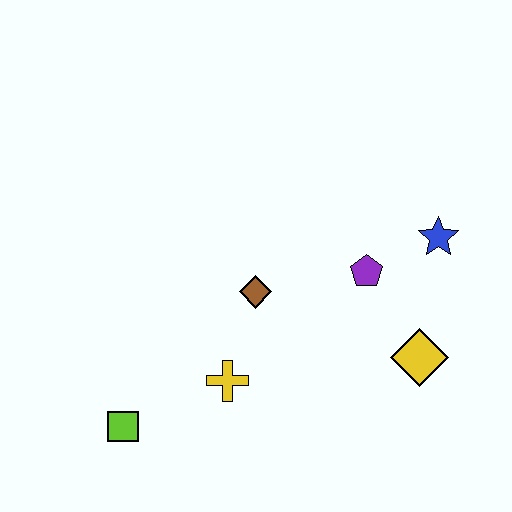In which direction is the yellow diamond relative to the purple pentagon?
The yellow diamond is below the purple pentagon.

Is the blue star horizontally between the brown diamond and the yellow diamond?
No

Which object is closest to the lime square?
The yellow cross is closest to the lime square.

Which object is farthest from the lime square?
The blue star is farthest from the lime square.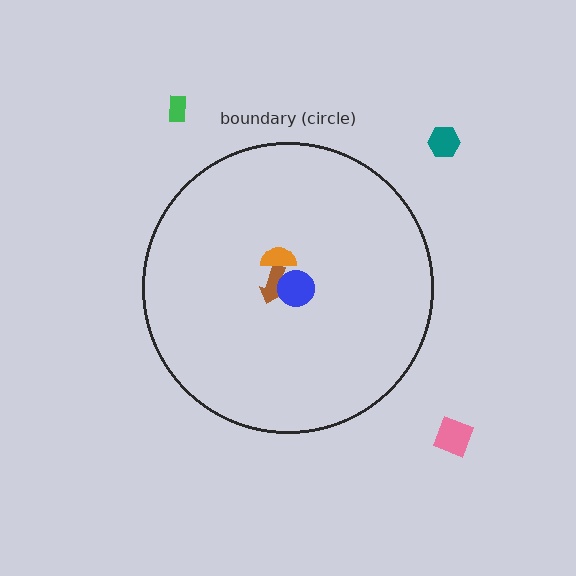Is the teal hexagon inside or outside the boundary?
Outside.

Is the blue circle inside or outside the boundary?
Inside.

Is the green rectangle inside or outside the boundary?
Outside.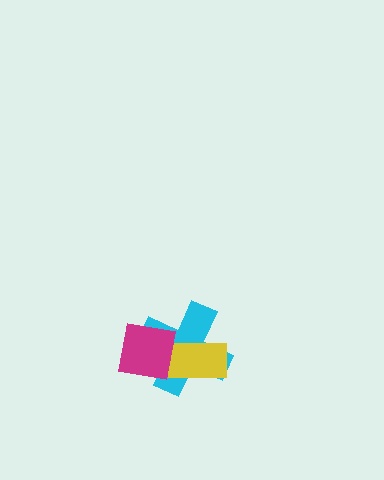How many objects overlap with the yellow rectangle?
2 objects overlap with the yellow rectangle.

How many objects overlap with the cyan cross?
2 objects overlap with the cyan cross.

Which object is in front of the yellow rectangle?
The magenta square is in front of the yellow rectangle.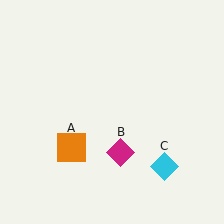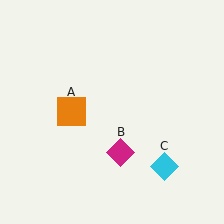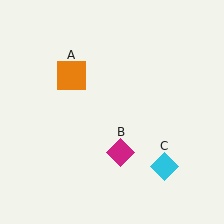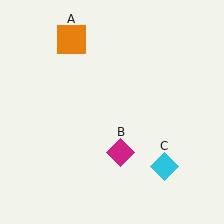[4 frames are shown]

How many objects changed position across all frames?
1 object changed position: orange square (object A).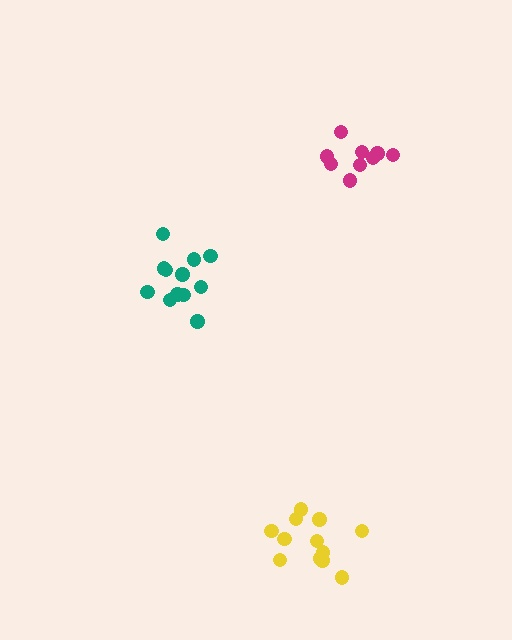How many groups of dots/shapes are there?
There are 3 groups.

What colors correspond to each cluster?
The clusters are colored: teal, yellow, magenta.